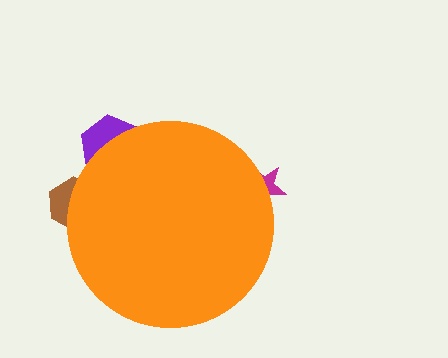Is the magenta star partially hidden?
Yes, the magenta star is partially hidden behind the orange circle.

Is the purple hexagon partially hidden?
Yes, the purple hexagon is partially hidden behind the orange circle.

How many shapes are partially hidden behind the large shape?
3 shapes are partially hidden.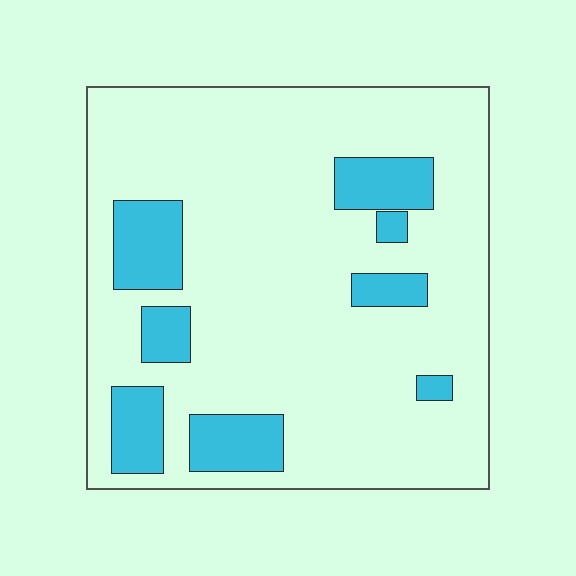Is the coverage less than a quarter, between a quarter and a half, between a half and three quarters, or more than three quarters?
Less than a quarter.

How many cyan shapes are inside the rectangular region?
8.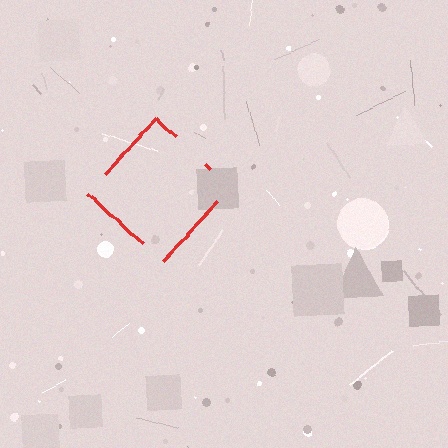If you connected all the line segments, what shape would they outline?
They would outline a diamond.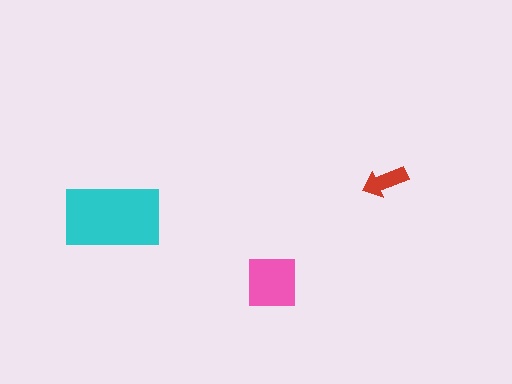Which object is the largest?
The cyan rectangle.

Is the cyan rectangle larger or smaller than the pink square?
Larger.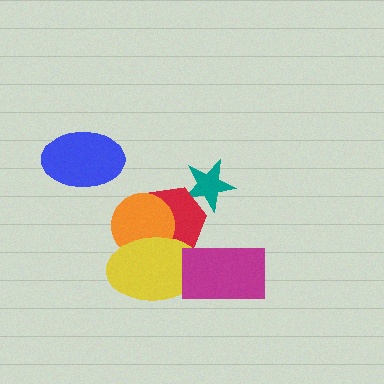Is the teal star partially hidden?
Yes, it is partially covered by another shape.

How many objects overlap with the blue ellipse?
0 objects overlap with the blue ellipse.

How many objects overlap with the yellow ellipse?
3 objects overlap with the yellow ellipse.